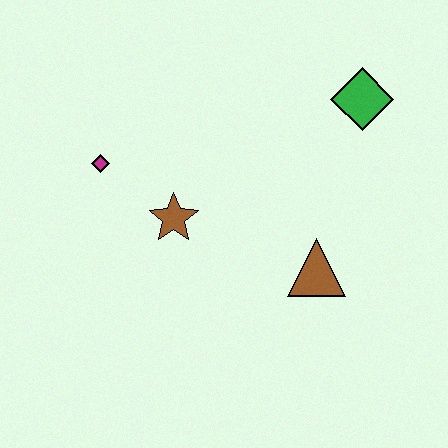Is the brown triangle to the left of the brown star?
No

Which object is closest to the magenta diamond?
The brown star is closest to the magenta diamond.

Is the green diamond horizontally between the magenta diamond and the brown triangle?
No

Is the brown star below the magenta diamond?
Yes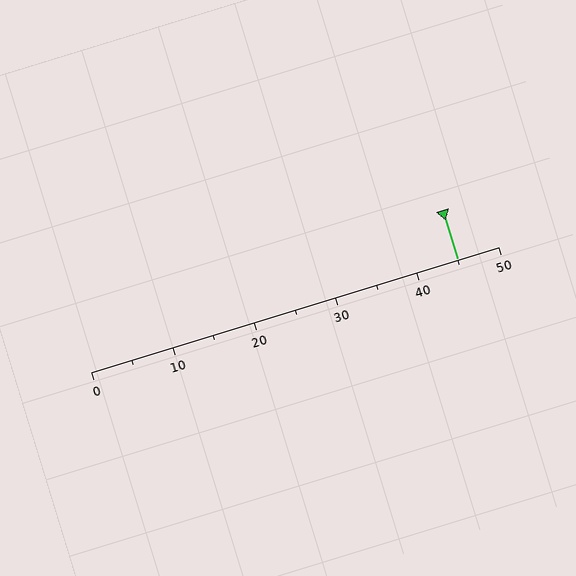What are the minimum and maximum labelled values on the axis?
The axis runs from 0 to 50.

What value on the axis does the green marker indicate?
The marker indicates approximately 45.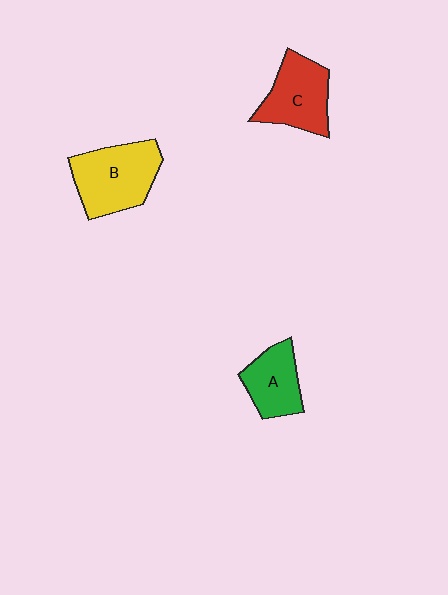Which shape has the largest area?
Shape B (yellow).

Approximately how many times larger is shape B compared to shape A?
Approximately 1.5 times.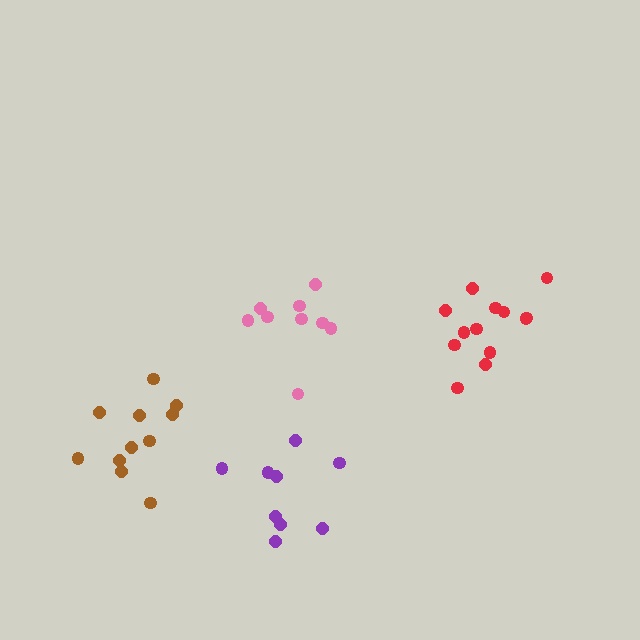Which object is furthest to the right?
The red cluster is rightmost.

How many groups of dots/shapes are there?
There are 4 groups.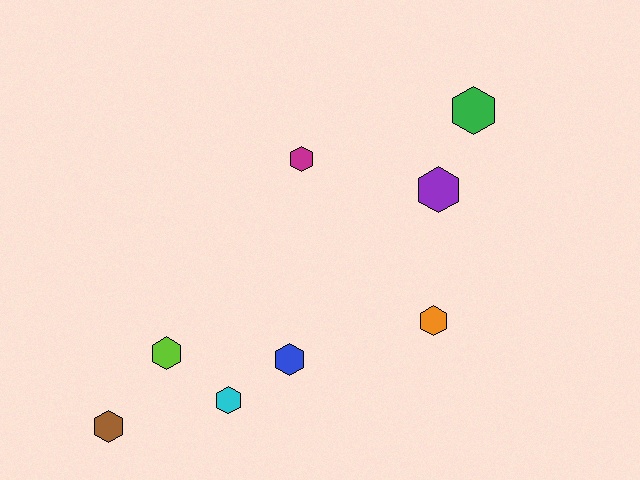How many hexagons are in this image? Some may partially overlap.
There are 8 hexagons.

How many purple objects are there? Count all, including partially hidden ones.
There is 1 purple object.